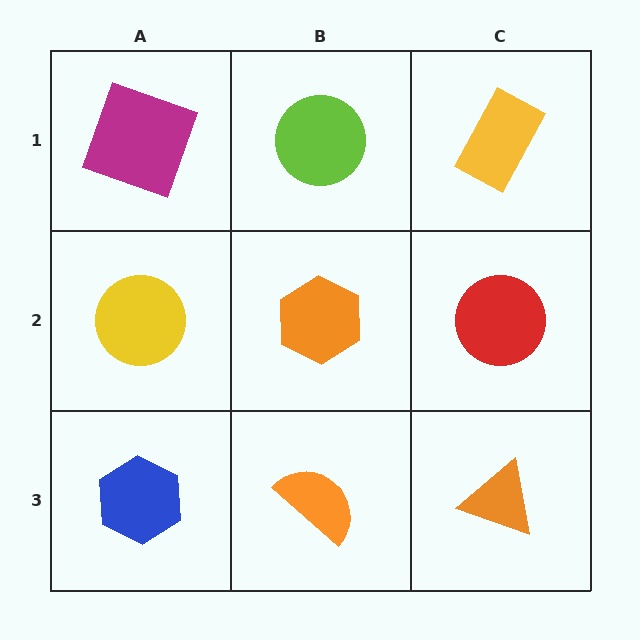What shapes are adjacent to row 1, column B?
An orange hexagon (row 2, column B), a magenta square (row 1, column A), a yellow rectangle (row 1, column C).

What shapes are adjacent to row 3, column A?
A yellow circle (row 2, column A), an orange semicircle (row 3, column B).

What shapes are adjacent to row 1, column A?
A yellow circle (row 2, column A), a lime circle (row 1, column B).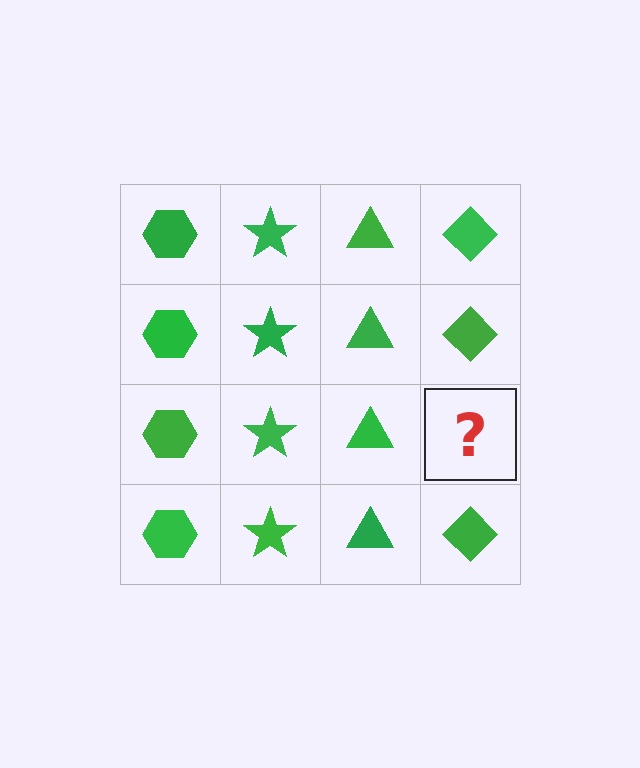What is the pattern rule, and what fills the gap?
The rule is that each column has a consistent shape. The gap should be filled with a green diamond.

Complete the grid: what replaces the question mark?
The question mark should be replaced with a green diamond.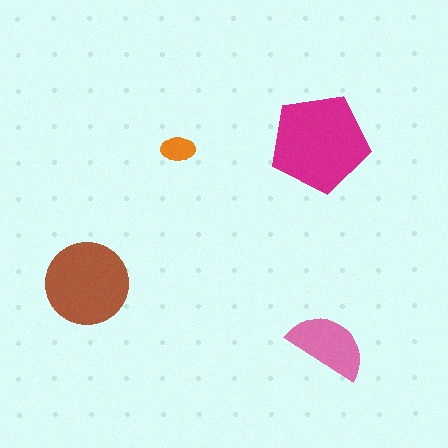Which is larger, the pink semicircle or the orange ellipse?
The pink semicircle.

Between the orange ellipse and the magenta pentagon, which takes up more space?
The magenta pentagon.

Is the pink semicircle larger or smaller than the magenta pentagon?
Smaller.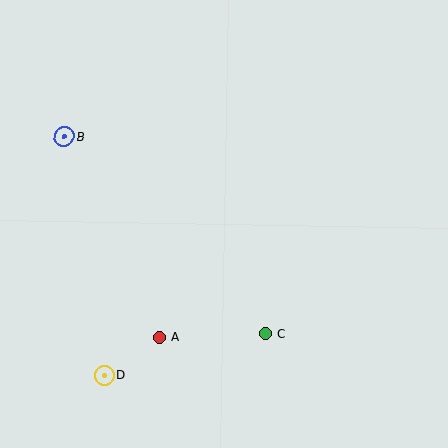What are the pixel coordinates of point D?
Point D is at (104, 375).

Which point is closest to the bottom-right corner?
Point C is closest to the bottom-right corner.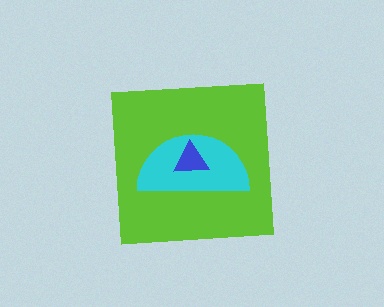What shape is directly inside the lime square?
The cyan semicircle.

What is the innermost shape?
The blue triangle.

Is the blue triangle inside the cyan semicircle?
Yes.